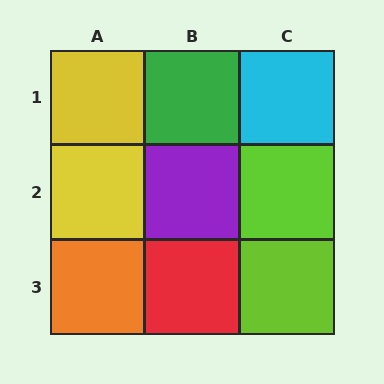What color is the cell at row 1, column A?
Yellow.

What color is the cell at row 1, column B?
Green.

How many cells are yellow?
2 cells are yellow.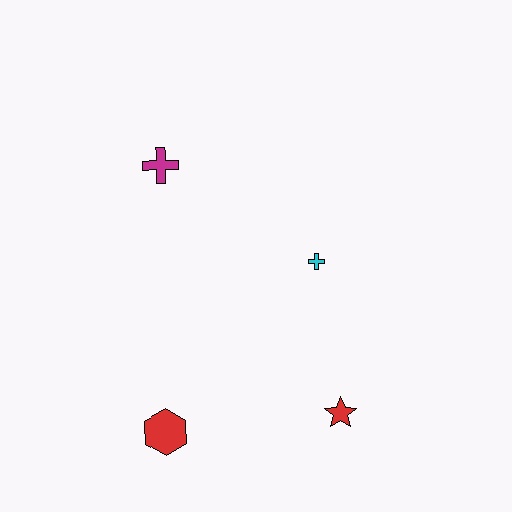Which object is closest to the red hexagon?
The red star is closest to the red hexagon.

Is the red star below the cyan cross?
Yes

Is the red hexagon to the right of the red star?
No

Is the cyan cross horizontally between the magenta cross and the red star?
Yes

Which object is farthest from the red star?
The magenta cross is farthest from the red star.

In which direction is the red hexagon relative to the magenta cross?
The red hexagon is below the magenta cross.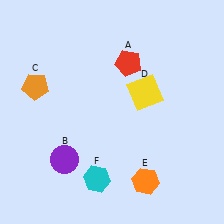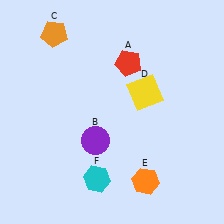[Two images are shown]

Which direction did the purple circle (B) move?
The purple circle (B) moved right.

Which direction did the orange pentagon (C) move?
The orange pentagon (C) moved up.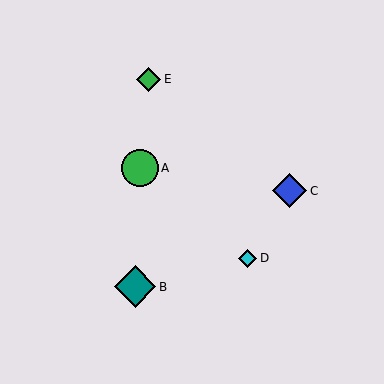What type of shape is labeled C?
Shape C is a blue diamond.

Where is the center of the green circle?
The center of the green circle is at (140, 168).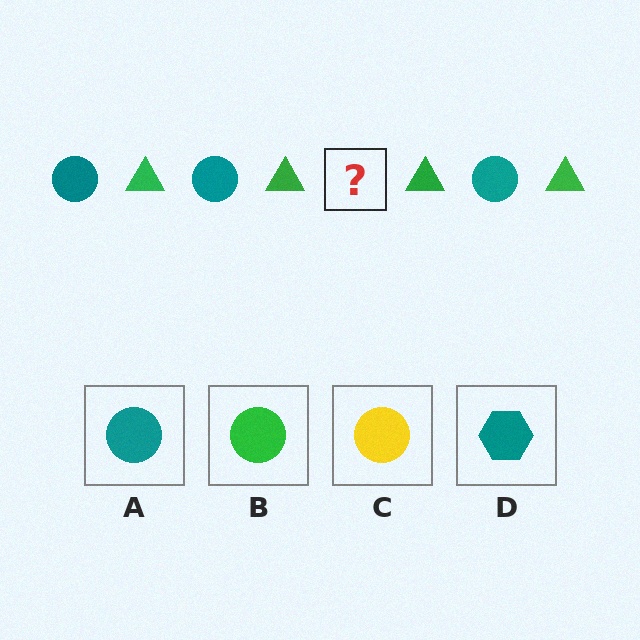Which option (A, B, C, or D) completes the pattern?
A.